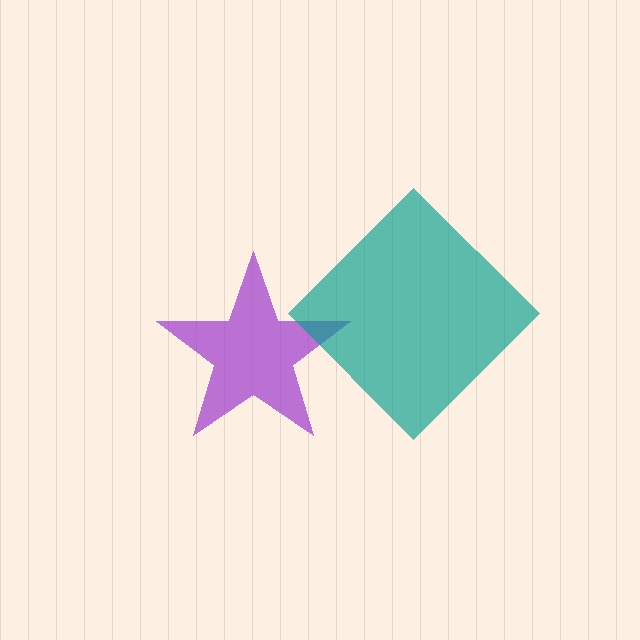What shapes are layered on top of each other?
The layered shapes are: a purple star, a teal diamond.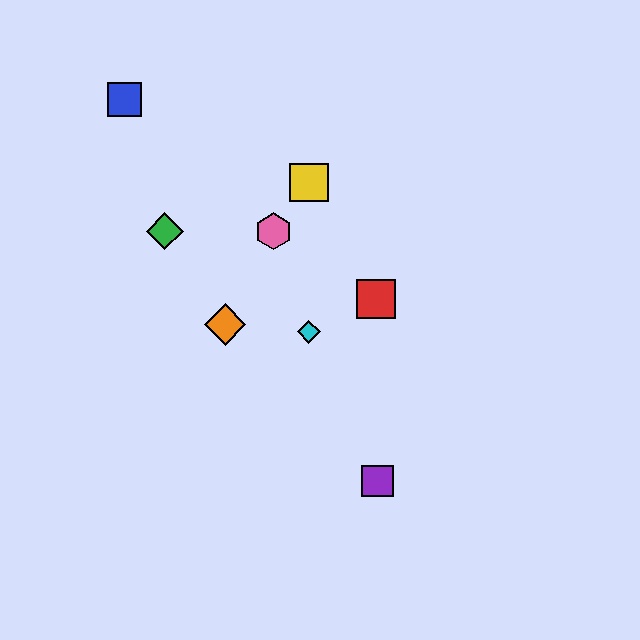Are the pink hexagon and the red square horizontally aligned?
No, the pink hexagon is at y≈231 and the red square is at y≈299.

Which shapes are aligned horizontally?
The green diamond, the pink hexagon are aligned horizontally.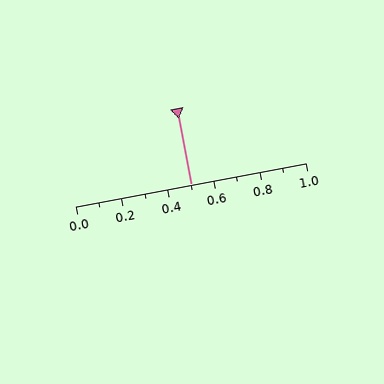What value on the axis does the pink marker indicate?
The marker indicates approximately 0.5.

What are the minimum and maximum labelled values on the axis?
The axis runs from 0.0 to 1.0.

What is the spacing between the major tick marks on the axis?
The major ticks are spaced 0.2 apart.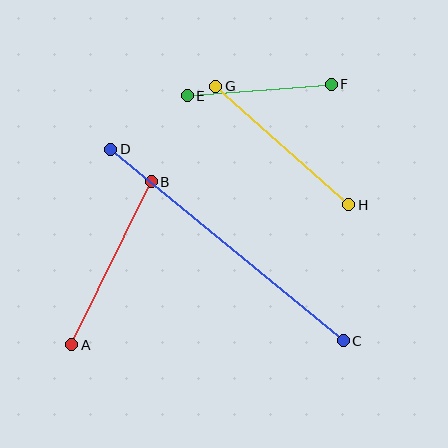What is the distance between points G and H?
The distance is approximately 178 pixels.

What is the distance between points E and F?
The distance is approximately 144 pixels.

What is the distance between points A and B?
The distance is approximately 182 pixels.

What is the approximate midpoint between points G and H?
The midpoint is at approximately (282, 146) pixels.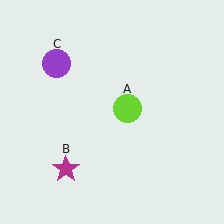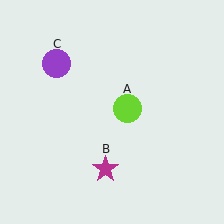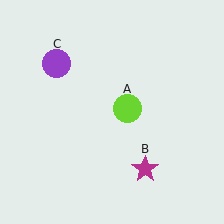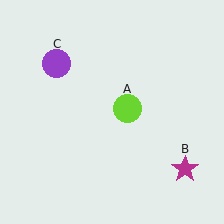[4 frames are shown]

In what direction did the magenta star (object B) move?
The magenta star (object B) moved right.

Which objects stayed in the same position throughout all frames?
Lime circle (object A) and purple circle (object C) remained stationary.